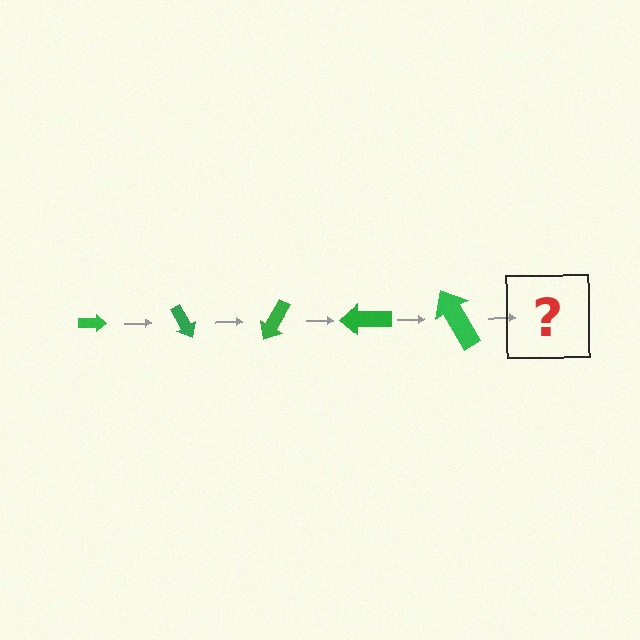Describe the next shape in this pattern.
It should be an arrow, larger than the previous one and rotated 300 degrees from the start.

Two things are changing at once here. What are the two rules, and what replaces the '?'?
The two rules are that the arrow grows larger each step and it rotates 60 degrees each step. The '?' should be an arrow, larger than the previous one and rotated 300 degrees from the start.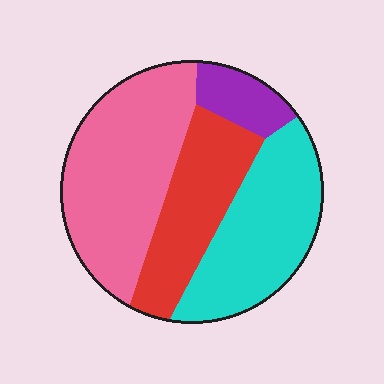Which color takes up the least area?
Purple, at roughly 10%.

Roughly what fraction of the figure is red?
Red covers around 25% of the figure.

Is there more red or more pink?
Pink.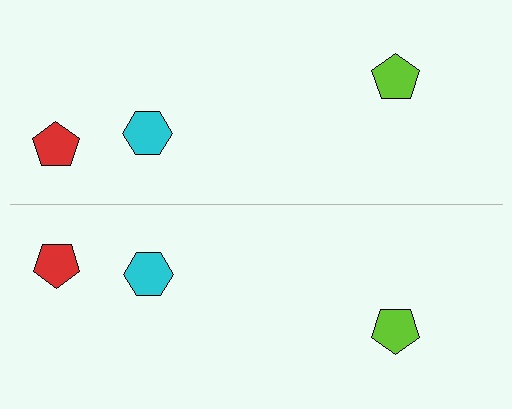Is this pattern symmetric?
Yes, this pattern has bilateral (reflection) symmetry.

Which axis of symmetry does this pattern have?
The pattern has a horizontal axis of symmetry running through the center of the image.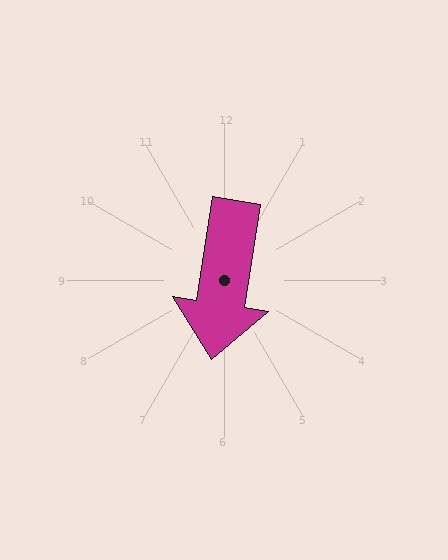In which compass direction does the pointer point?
South.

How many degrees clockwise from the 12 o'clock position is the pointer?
Approximately 189 degrees.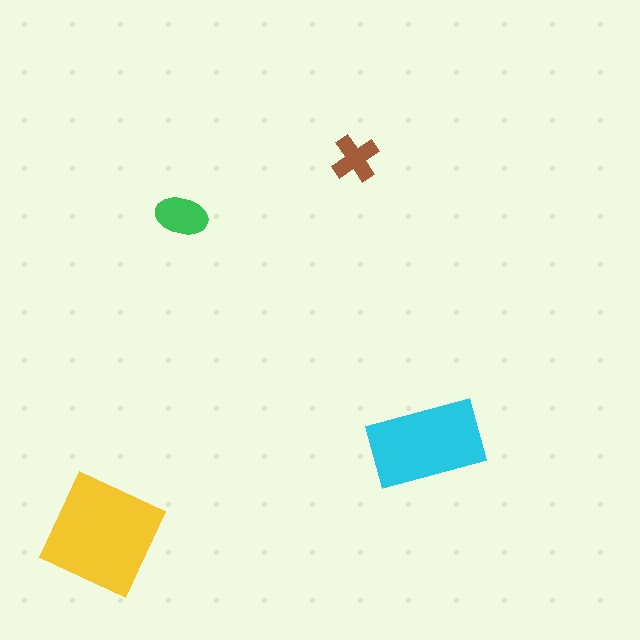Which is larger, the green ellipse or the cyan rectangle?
The cyan rectangle.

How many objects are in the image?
There are 4 objects in the image.